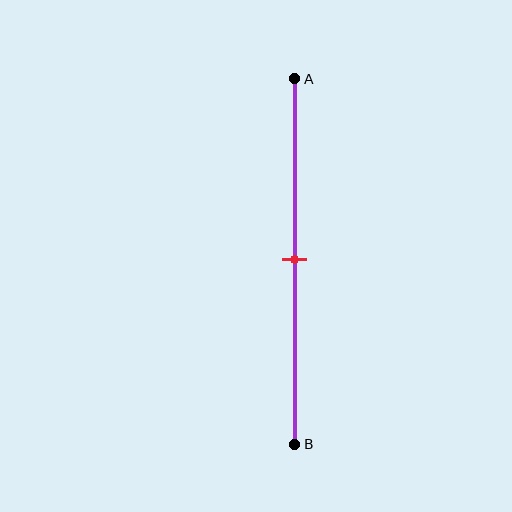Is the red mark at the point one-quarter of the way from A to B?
No, the mark is at about 50% from A, not at the 25% one-quarter point.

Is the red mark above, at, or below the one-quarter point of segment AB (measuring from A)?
The red mark is below the one-quarter point of segment AB.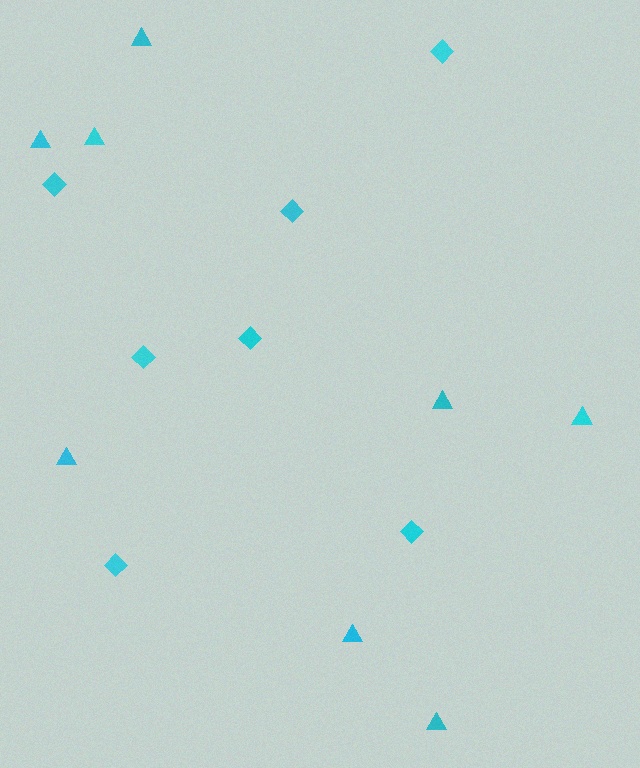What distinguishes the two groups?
There are 2 groups: one group of triangles (8) and one group of diamonds (7).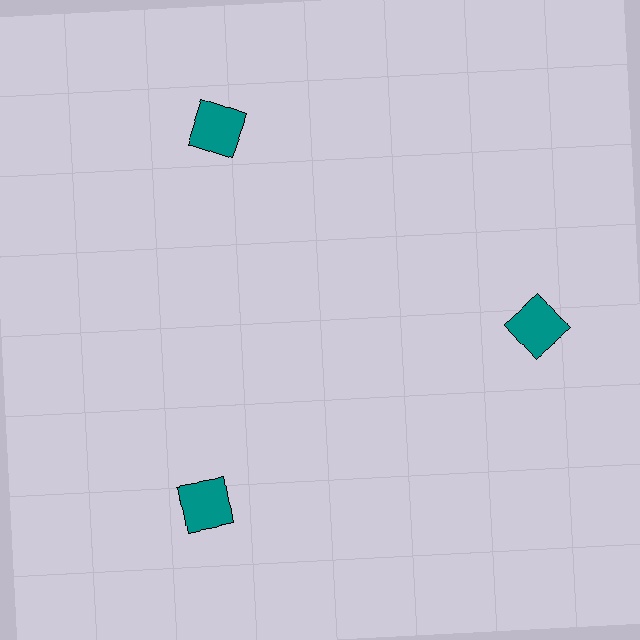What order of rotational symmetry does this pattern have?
This pattern has 3-fold rotational symmetry.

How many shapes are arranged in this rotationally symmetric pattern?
There are 3 shapes, arranged in 3 groups of 1.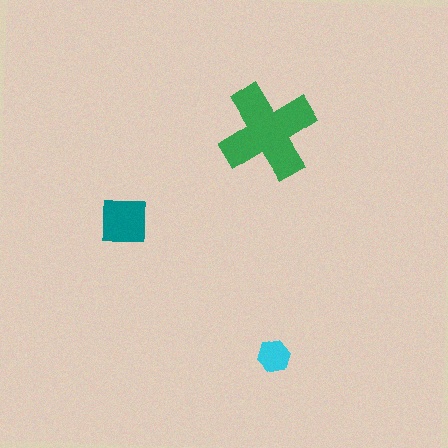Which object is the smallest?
The cyan hexagon.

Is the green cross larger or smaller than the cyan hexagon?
Larger.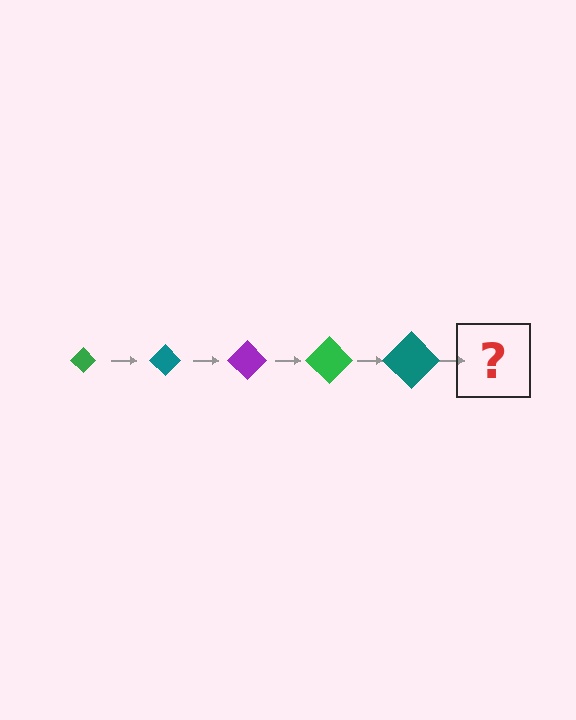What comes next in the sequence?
The next element should be a purple diamond, larger than the previous one.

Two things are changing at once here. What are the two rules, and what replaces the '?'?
The two rules are that the diamond grows larger each step and the color cycles through green, teal, and purple. The '?' should be a purple diamond, larger than the previous one.